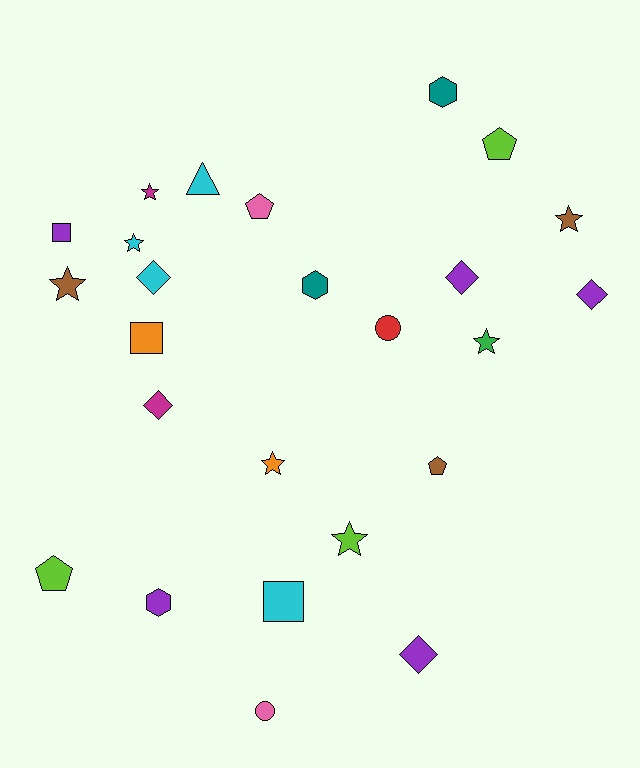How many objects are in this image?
There are 25 objects.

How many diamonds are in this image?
There are 5 diamonds.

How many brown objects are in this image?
There are 3 brown objects.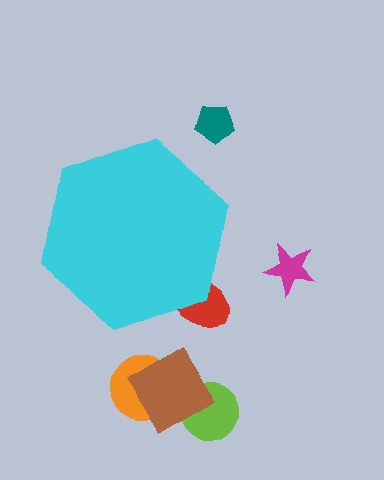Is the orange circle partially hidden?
No, the orange circle is fully visible.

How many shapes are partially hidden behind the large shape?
1 shape is partially hidden.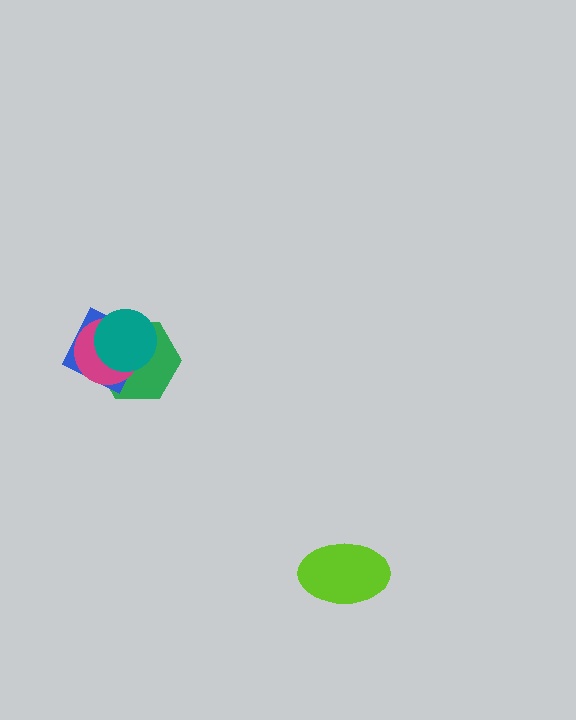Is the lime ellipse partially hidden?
No, no other shape covers it.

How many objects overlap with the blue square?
3 objects overlap with the blue square.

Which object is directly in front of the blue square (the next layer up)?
The magenta circle is directly in front of the blue square.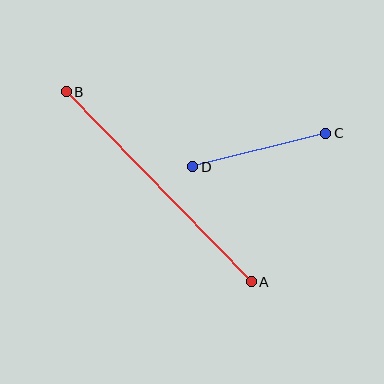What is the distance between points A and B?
The distance is approximately 265 pixels.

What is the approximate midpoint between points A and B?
The midpoint is at approximately (159, 187) pixels.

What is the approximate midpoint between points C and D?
The midpoint is at approximately (259, 150) pixels.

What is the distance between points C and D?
The distance is approximately 137 pixels.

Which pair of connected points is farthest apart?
Points A and B are farthest apart.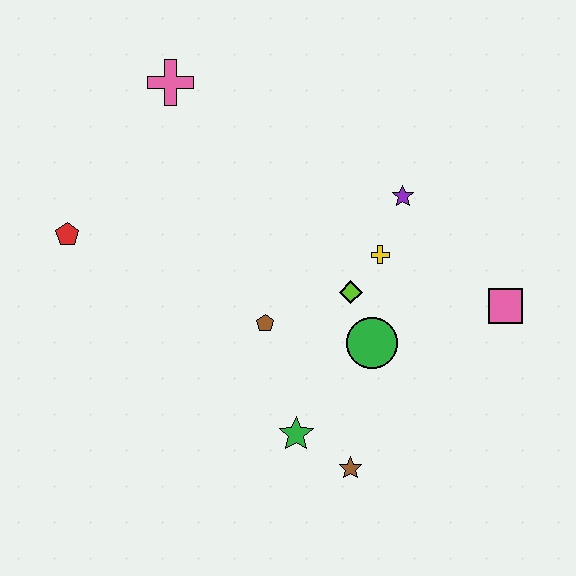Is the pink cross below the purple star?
No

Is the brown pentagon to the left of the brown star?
Yes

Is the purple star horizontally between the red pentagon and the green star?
No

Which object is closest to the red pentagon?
The pink cross is closest to the red pentagon.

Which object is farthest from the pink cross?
The brown star is farthest from the pink cross.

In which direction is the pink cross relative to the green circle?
The pink cross is above the green circle.